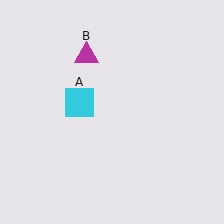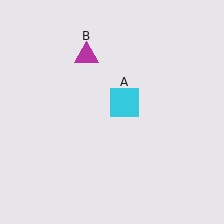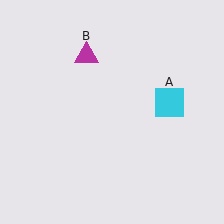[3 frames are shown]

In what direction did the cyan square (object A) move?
The cyan square (object A) moved right.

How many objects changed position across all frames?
1 object changed position: cyan square (object A).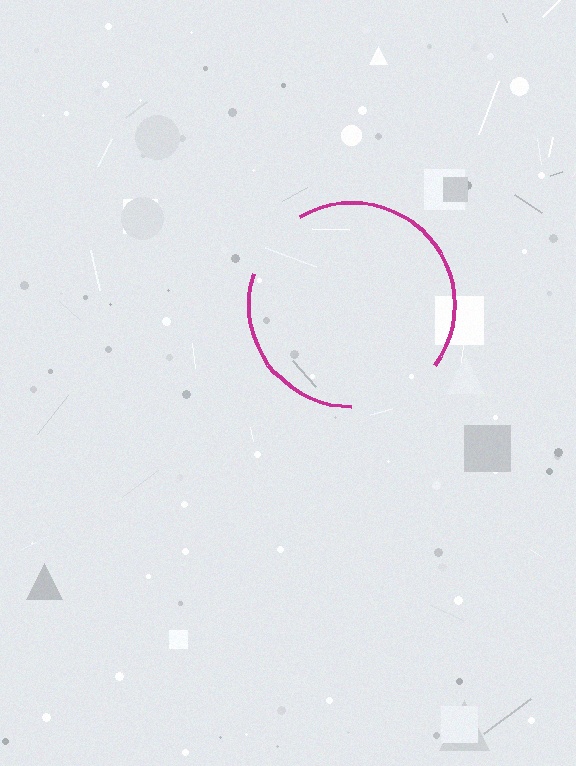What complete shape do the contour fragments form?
The contour fragments form a circle.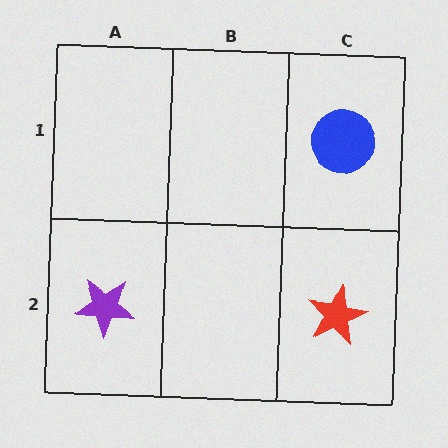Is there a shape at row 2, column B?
No, that cell is empty.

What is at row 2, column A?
A purple star.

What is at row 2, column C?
A red star.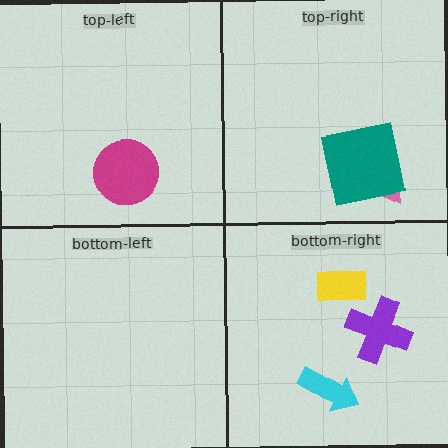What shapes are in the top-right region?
The pink triangle, the teal square.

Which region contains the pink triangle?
The top-right region.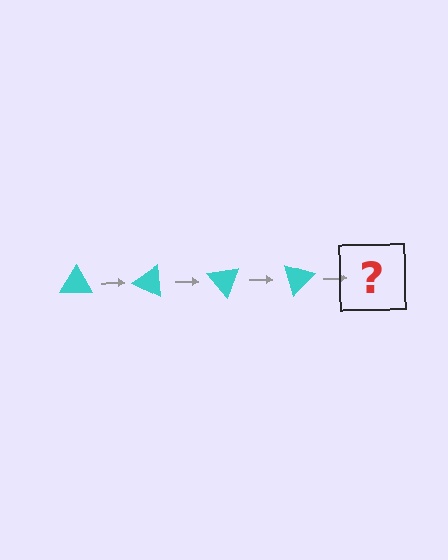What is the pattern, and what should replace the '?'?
The pattern is that the triangle rotates 25 degrees each step. The '?' should be a cyan triangle rotated 100 degrees.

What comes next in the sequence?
The next element should be a cyan triangle rotated 100 degrees.